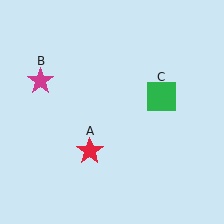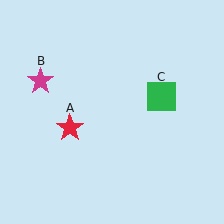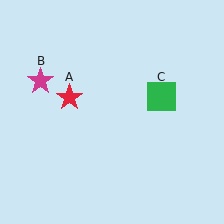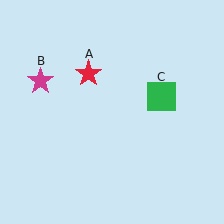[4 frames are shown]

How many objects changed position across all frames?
1 object changed position: red star (object A).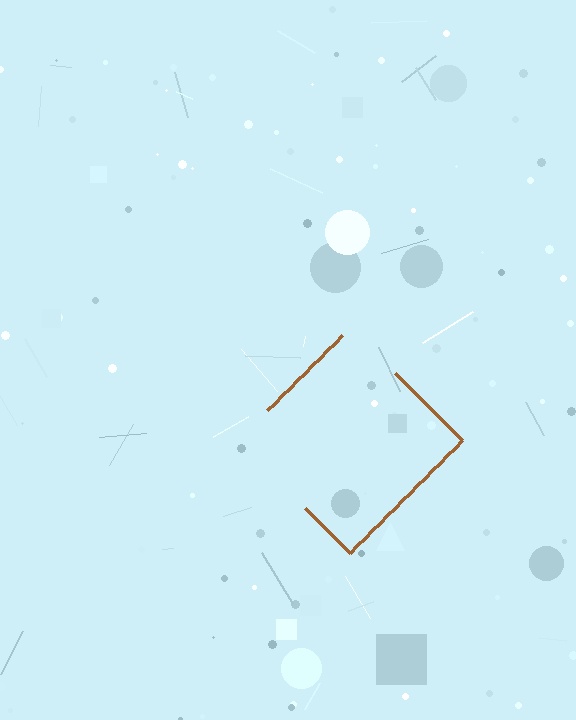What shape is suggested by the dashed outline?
The dashed outline suggests a diamond.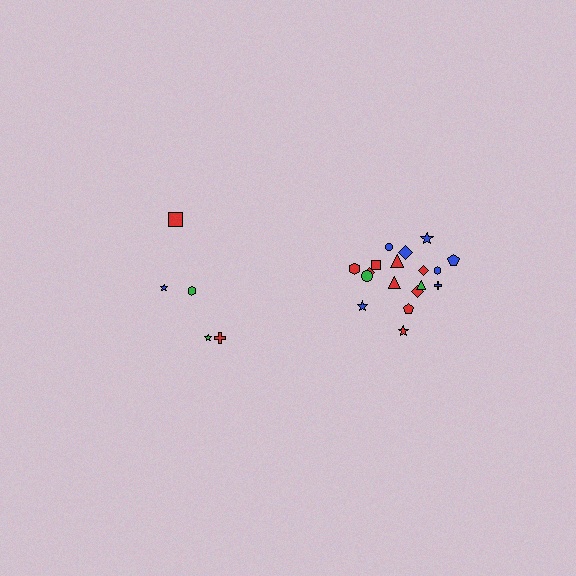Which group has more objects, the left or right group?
The right group.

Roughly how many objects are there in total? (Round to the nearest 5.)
Roughly 25 objects in total.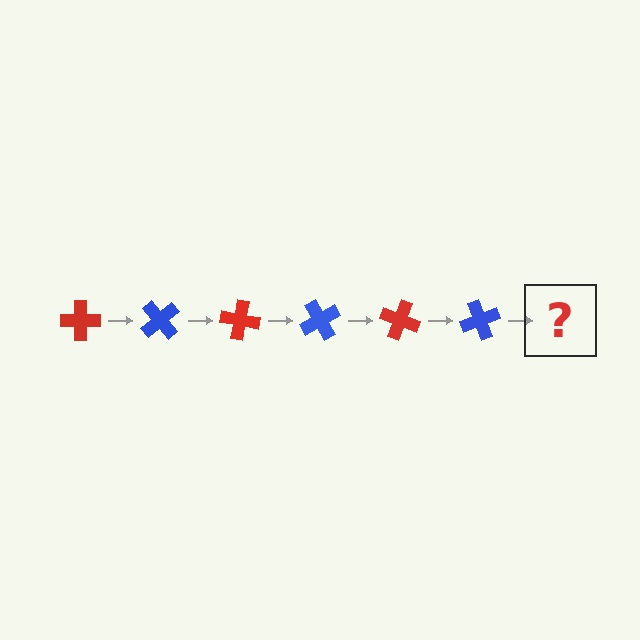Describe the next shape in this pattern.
It should be a red cross, rotated 300 degrees from the start.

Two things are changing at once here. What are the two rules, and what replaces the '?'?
The two rules are that it rotates 50 degrees each step and the color cycles through red and blue. The '?' should be a red cross, rotated 300 degrees from the start.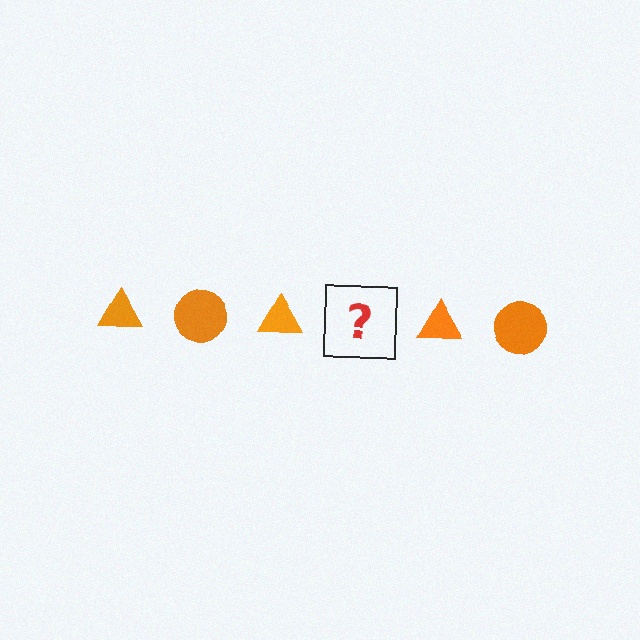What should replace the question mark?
The question mark should be replaced with an orange circle.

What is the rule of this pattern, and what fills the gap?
The rule is that the pattern cycles through triangle, circle shapes in orange. The gap should be filled with an orange circle.